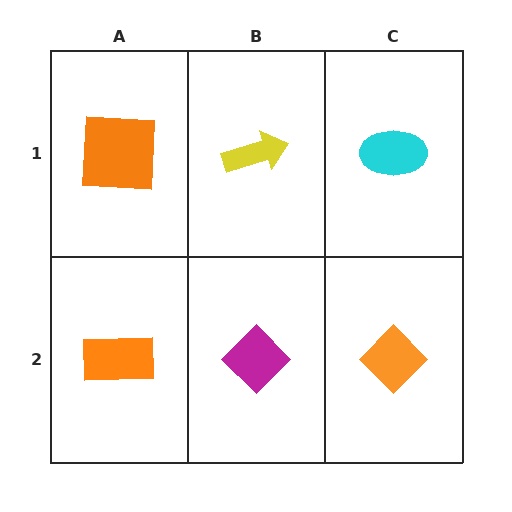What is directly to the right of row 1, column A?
A yellow arrow.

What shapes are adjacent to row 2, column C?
A cyan ellipse (row 1, column C), a magenta diamond (row 2, column B).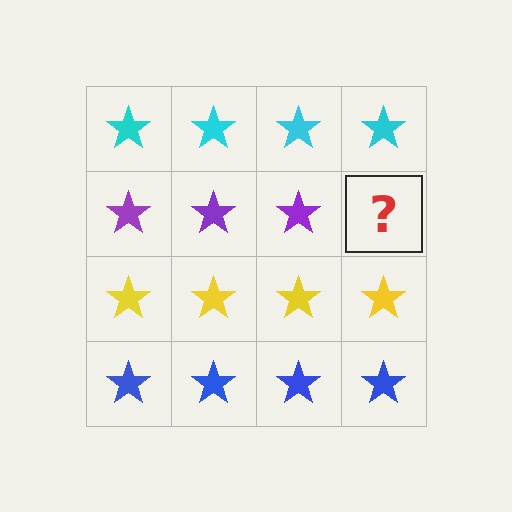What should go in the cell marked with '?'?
The missing cell should contain a purple star.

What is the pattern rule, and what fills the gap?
The rule is that each row has a consistent color. The gap should be filled with a purple star.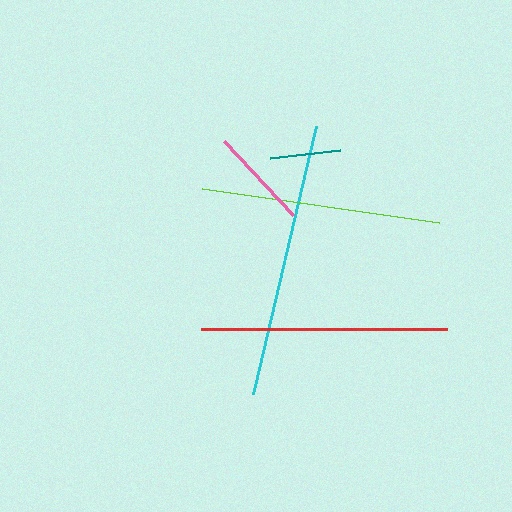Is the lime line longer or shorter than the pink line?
The lime line is longer than the pink line.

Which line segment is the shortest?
The teal line is the shortest at approximately 70 pixels.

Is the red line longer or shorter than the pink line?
The red line is longer than the pink line.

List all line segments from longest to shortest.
From longest to shortest: cyan, red, lime, pink, teal.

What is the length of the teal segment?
The teal segment is approximately 70 pixels long.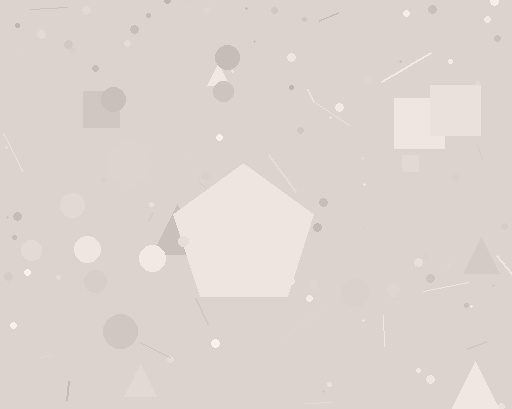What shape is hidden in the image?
A pentagon is hidden in the image.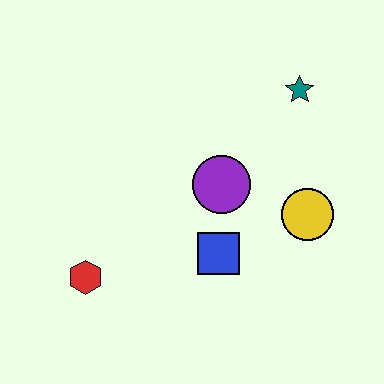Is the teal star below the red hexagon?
No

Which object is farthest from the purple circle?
The red hexagon is farthest from the purple circle.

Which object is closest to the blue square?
The purple circle is closest to the blue square.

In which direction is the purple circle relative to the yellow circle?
The purple circle is to the left of the yellow circle.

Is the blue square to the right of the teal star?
No